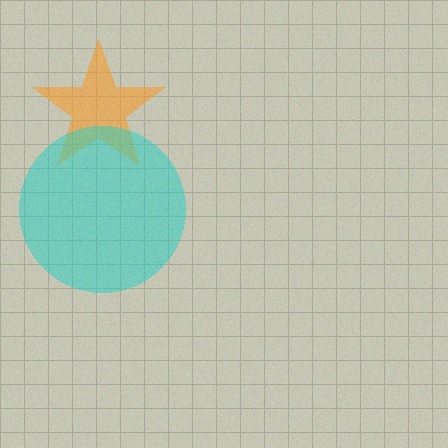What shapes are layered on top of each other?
The layered shapes are: an orange star, a cyan circle.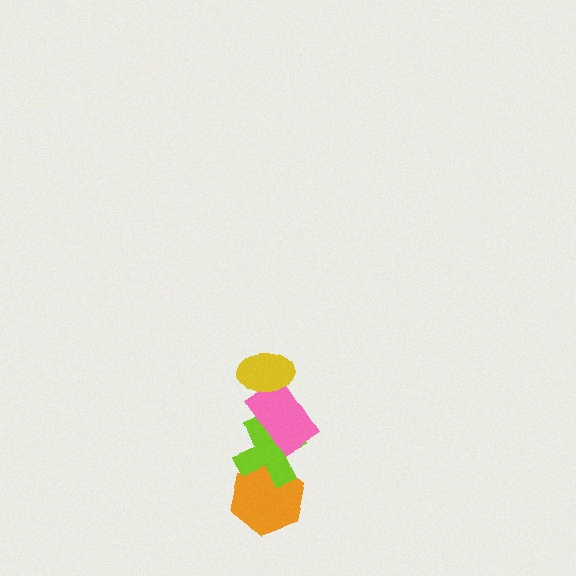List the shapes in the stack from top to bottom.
From top to bottom: the yellow ellipse, the pink rectangle, the lime cross, the orange hexagon.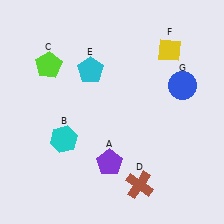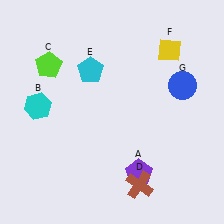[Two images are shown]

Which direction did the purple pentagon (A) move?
The purple pentagon (A) moved right.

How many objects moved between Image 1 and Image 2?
2 objects moved between the two images.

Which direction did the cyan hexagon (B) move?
The cyan hexagon (B) moved up.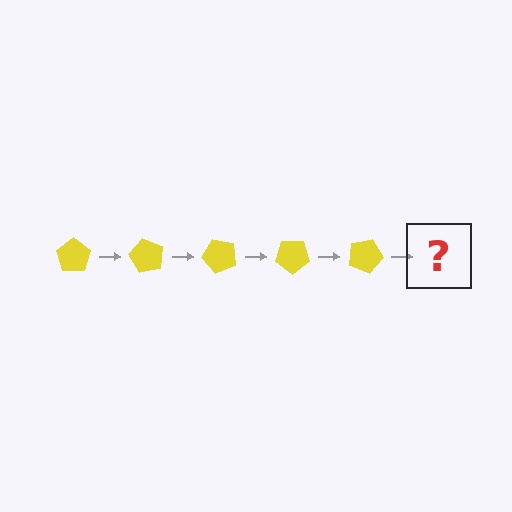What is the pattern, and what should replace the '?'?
The pattern is that the pentagon rotates 60 degrees each step. The '?' should be a yellow pentagon rotated 300 degrees.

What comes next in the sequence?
The next element should be a yellow pentagon rotated 300 degrees.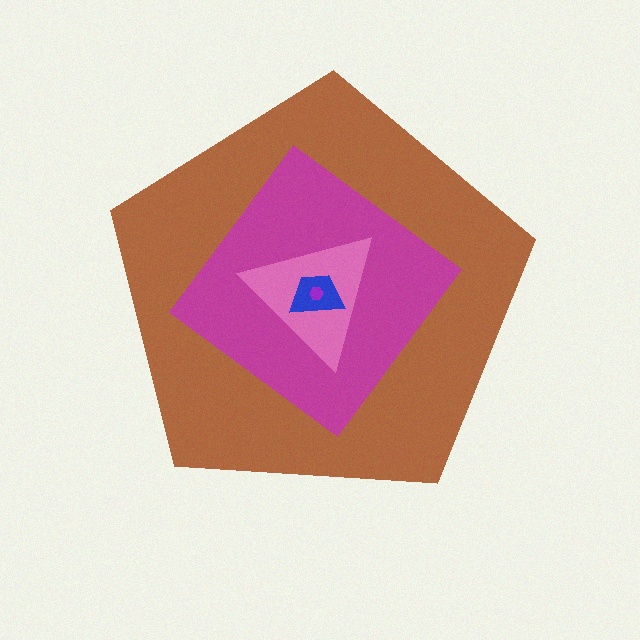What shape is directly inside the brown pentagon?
The magenta diamond.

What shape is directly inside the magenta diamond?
The pink triangle.